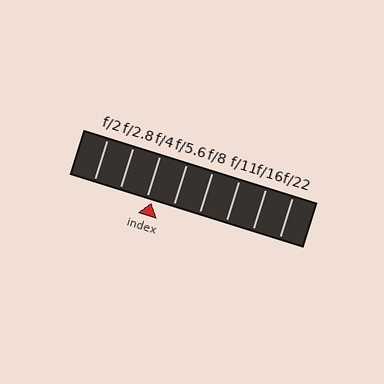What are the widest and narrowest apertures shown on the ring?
The widest aperture shown is f/2 and the narrowest is f/22.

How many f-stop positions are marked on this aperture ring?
There are 8 f-stop positions marked.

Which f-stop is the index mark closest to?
The index mark is closest to f/4.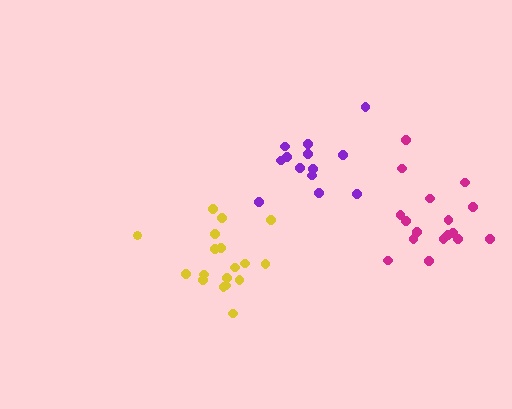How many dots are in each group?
Group 1: 17 dots, Group 2: 18 dots, Group 3: 13 dots (48 total).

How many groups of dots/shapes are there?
There are 3 groups.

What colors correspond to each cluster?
The clusters are colored: magenta, yellow, purple.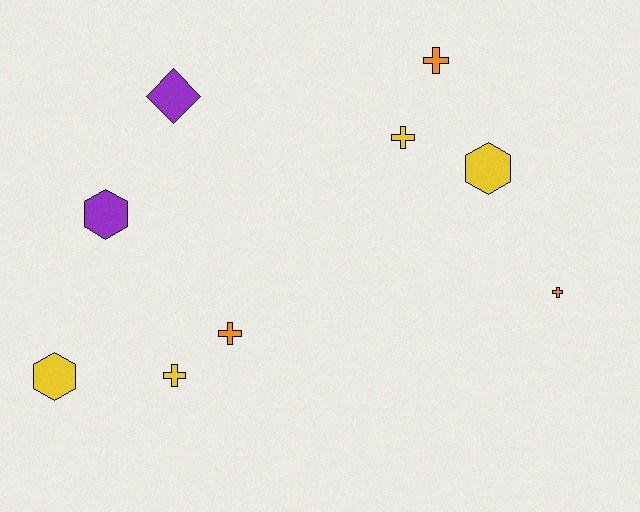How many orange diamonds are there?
There are no orange diamonds.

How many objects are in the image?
There are 9 objects.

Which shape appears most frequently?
Cross, with 5 objects.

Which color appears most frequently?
Yellow, with 4 objects.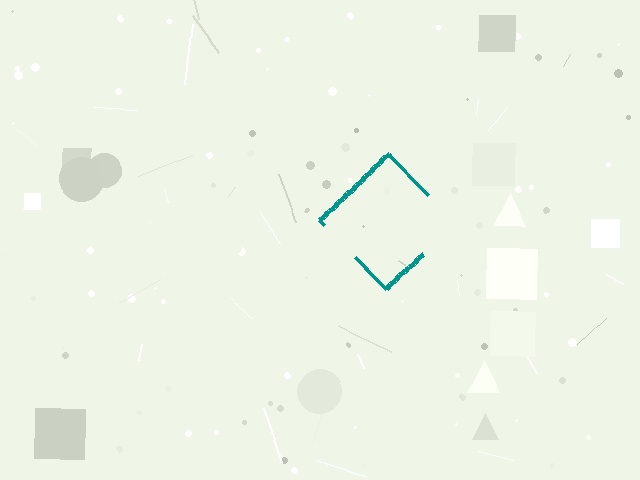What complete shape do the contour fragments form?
The contour fragments form a diamond.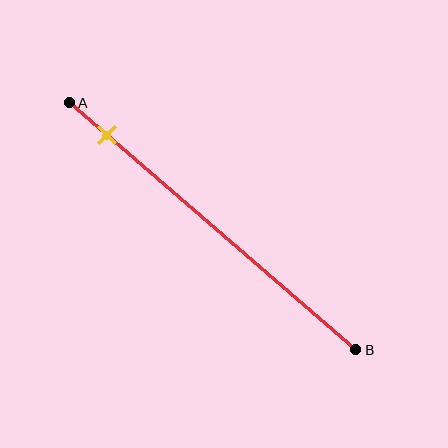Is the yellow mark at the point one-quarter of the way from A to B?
No, the mark is at about 15% from A, not at the 25% one-quarter point.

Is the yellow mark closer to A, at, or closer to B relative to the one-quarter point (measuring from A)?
The yellow mark is closer to point A than the one-quarter point of segment AB.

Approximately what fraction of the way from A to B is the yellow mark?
The yellow mark is approximately 15% of the way from A to B.